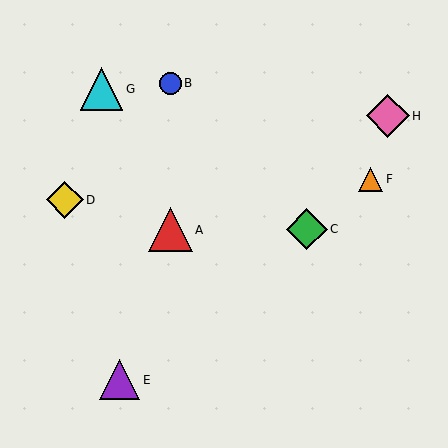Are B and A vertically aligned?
Yes, both are at x≈171.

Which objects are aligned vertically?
Objects A, B are aligned vertically.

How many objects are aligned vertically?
2 objects (A, B) are aligned vertically.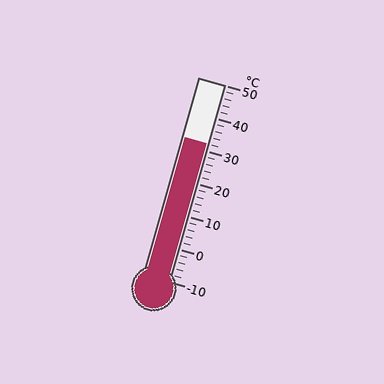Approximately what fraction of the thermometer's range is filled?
The thermometer is filled to approximately 70% of its range.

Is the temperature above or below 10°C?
The temperature is above 10°C.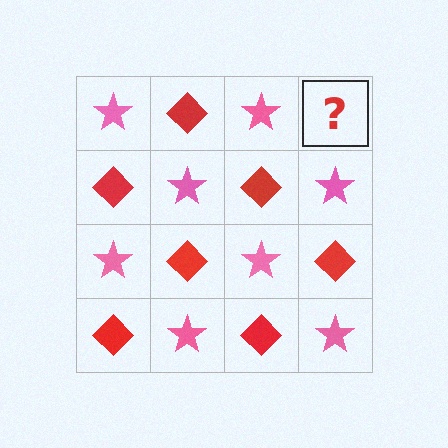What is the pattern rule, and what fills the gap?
The rule is that it alternates pink star and red diamond in a checkerboard pattern. The gap should be filled with a red diamond.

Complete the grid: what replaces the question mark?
The question mark should be replaced with a red diamond.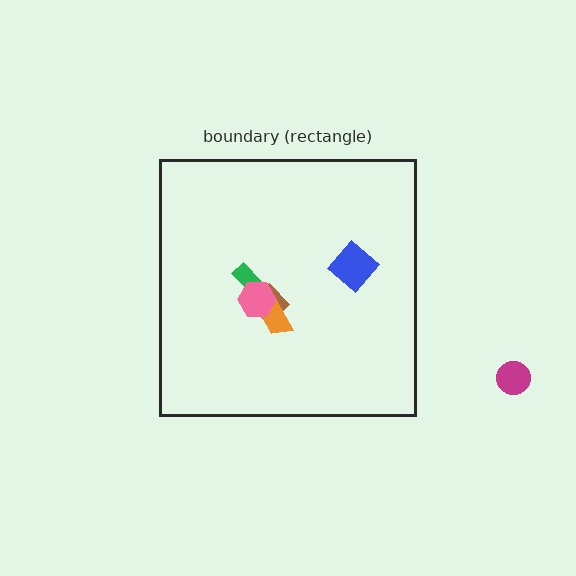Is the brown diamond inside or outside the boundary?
Inside.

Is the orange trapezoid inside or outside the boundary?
Inside.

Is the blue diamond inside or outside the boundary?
Inside.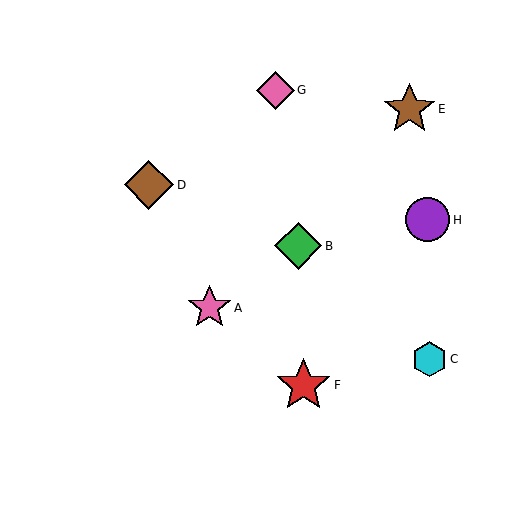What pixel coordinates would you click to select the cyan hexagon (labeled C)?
Click at (430, 359) to select the cyan hexagon C.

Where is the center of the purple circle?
The center of the purple circle is at (428, 220).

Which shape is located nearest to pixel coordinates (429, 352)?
The cyan hexagon (labeled C) at (430, 359) is nearest to that location.